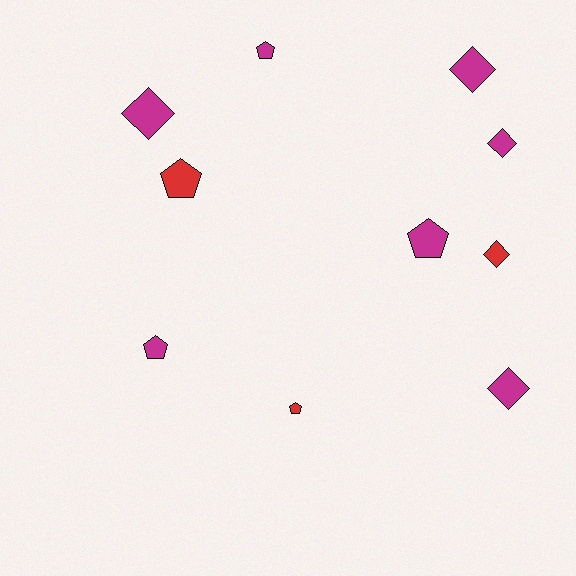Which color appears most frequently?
Magenta, with 7 objects.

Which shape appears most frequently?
Diamond, with 5 objects.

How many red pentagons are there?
There are 2 red pentagons.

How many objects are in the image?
There are 10 objects.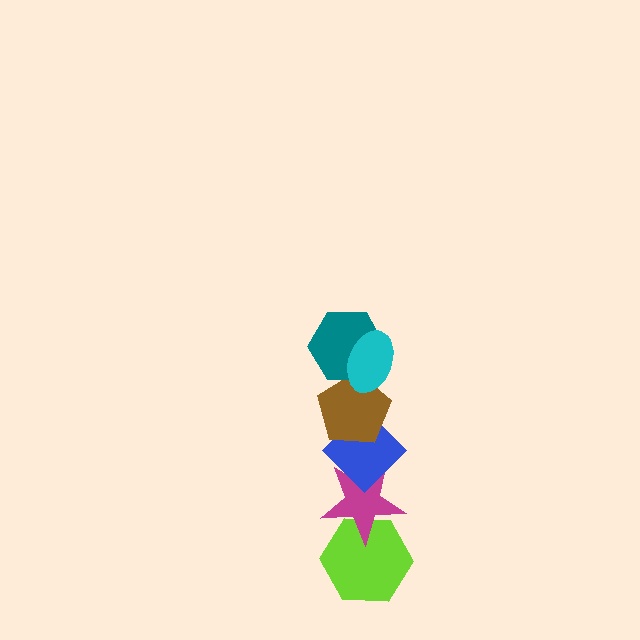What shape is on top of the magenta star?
The blue diamond is on top of the magenta star.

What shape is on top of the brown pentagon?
The teal hexagon is on top of the brown pentagon.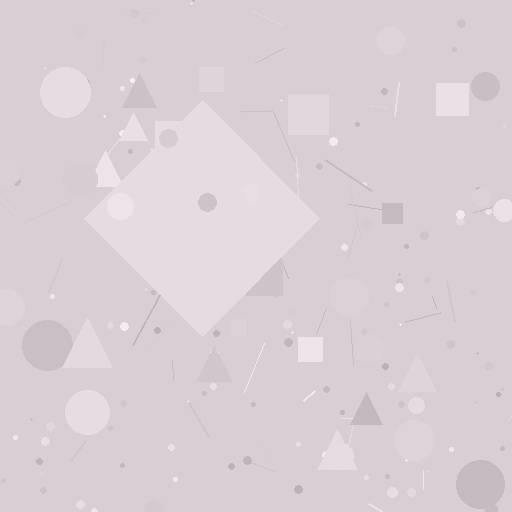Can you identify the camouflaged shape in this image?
The camouflaged shape is a diamond.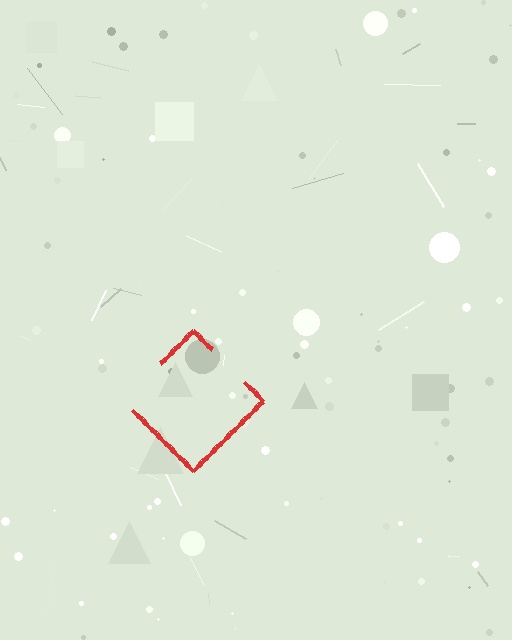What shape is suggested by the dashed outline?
The dashed outline suggests a diamond.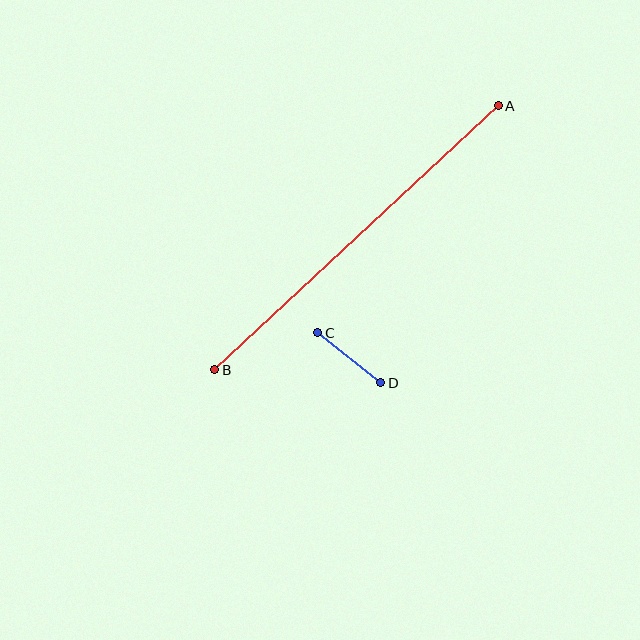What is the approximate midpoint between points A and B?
The midpoint is at approximately (357, 238) pixels.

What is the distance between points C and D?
The distance is approximately 81 pixels.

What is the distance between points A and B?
The distance is approximately 387 pixels.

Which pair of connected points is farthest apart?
Points A and B are farthest apart.